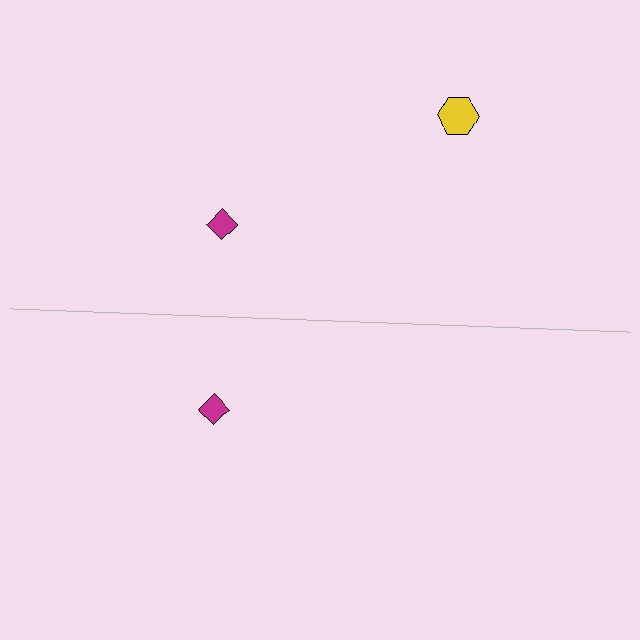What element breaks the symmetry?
A yellow hexagon is missing from the bottom side.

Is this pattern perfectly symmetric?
No, the pattern is not perfectly symmetric. A yellow hexagon is missing from the bottom side.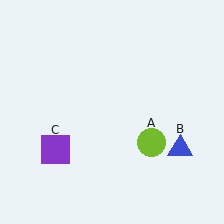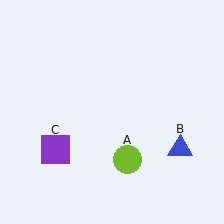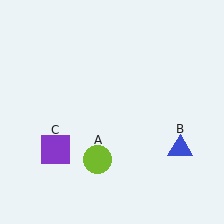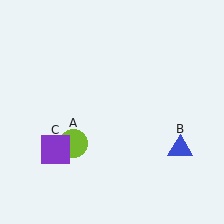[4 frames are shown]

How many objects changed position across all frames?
1 object changed position: lime circle (object A).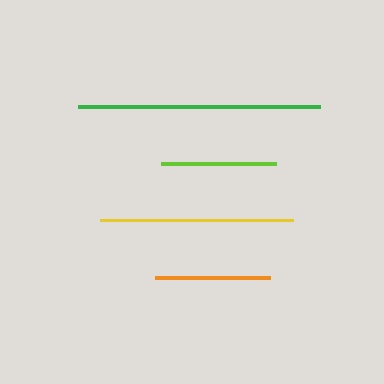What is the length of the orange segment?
The orange segment is approximately 115 pixels long.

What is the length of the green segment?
The green segment is approximately 241 pixels long.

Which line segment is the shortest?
The orange line is the shortest at approximately 115 pixels.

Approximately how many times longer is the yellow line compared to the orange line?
The yellow line is approximately 1.7 times the length of the orange line.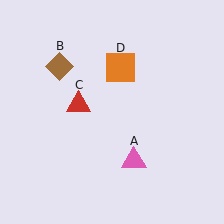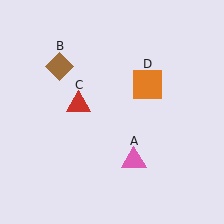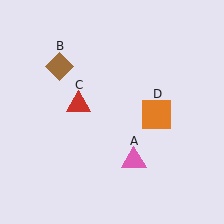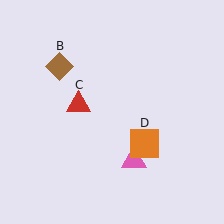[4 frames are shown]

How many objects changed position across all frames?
1 object changed position: orange square (object D).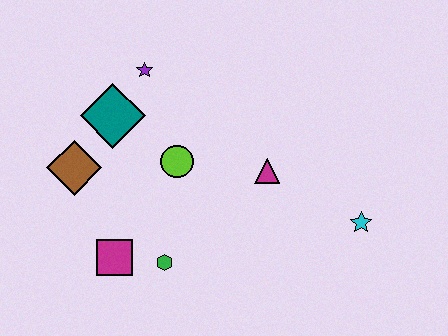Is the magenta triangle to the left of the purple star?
No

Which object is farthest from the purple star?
The cyan star is farthest from the purple star.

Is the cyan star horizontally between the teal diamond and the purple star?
No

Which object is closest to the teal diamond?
The purple star is closest to the teal diamond.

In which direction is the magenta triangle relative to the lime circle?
The magenta triangle is to the right of the lime circle.